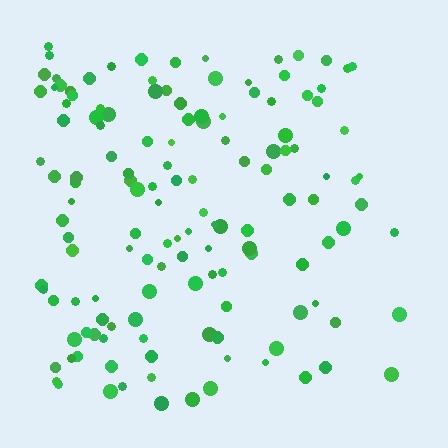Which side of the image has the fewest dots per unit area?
The right.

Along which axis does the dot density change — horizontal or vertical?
Horizontal.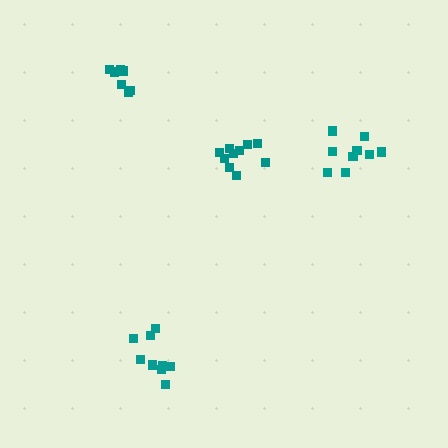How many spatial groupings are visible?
There are 4 spatial groupings.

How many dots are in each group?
Group 1: 9 dots, Group 2: 7 dots, Group 3: 10 dots, Group 4: 9 dots (35 total).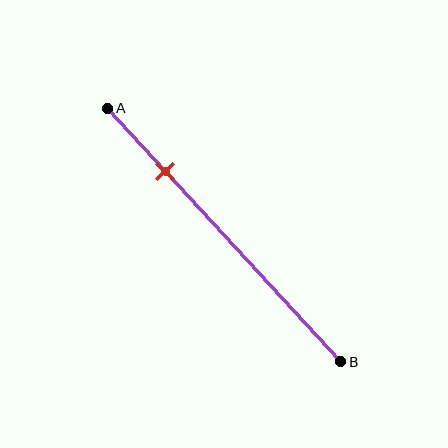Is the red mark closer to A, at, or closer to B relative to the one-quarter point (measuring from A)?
The red mark is approximately at the one-quarter point of segment AB.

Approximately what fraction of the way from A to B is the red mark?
The red mark is approximately 25% of the way from A to B.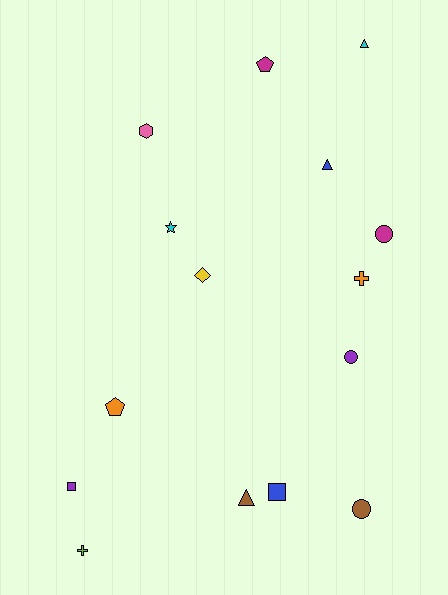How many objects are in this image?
There are 15 objects.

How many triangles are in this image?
There are 3 triangles.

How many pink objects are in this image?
There is 1 pink object.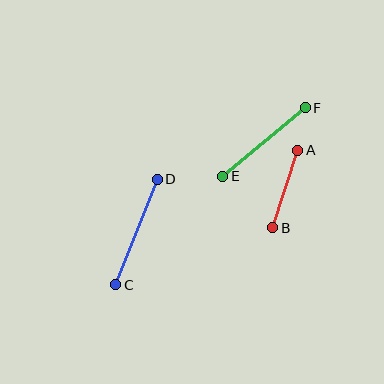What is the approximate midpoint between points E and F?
The midpoint is at approximately (264, 142) pixels.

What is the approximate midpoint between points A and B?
The midpoint is at approximately (285, 189) pixels.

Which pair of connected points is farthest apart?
Points C and D are farthest apart.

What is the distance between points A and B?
The distance is approximately 82 pixels.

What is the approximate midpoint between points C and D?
The midpoint is at approximately (136, 232) pixels.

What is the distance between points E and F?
The distance is approximately 107 pixels.